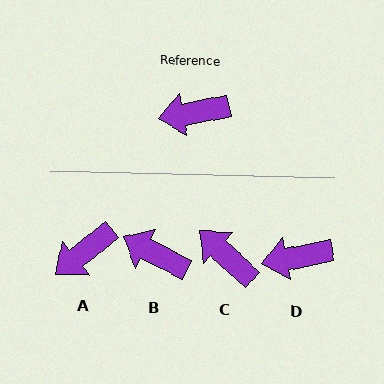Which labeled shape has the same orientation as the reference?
D.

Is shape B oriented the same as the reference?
No, it is off by about 38 degrees.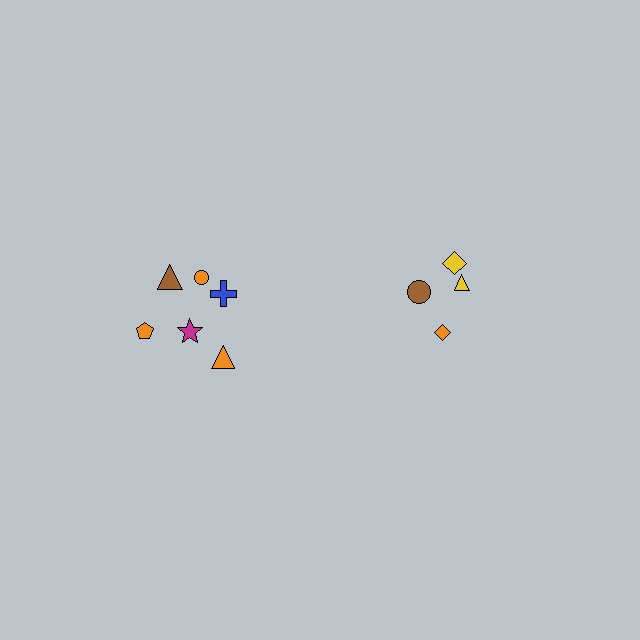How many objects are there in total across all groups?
There are 10 objects.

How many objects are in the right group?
There are 4 objects.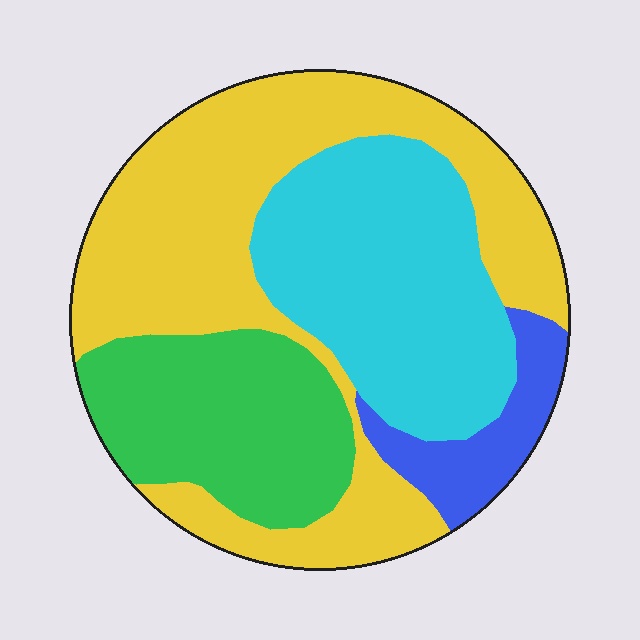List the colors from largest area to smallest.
From largest to smallest: yellow, cyan, green, blue.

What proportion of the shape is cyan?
Cyan takes up about one quarter (1/4) of the shape.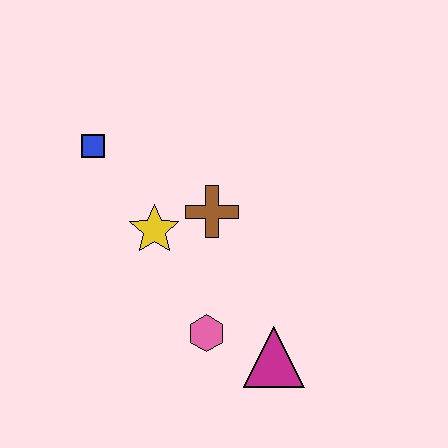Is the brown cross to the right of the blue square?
Yes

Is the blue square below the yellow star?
No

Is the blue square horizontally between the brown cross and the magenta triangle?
No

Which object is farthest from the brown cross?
The magenta triangle is farthest from the brown cross.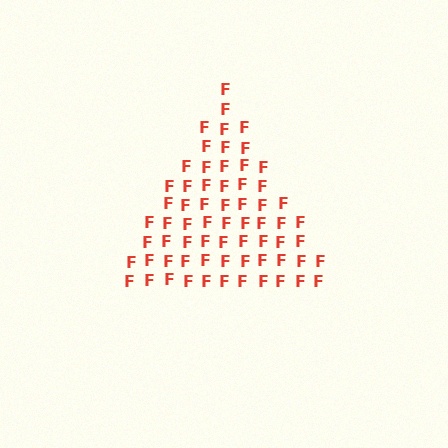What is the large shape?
The large shape is a triangle.